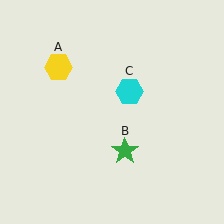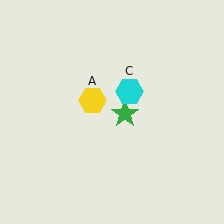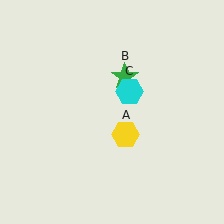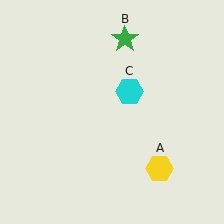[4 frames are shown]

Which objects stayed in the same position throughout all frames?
Cyan hexagon (object C) remained stationary.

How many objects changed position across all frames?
2 objects changed position: yellow hexagon (object A), green star (object B).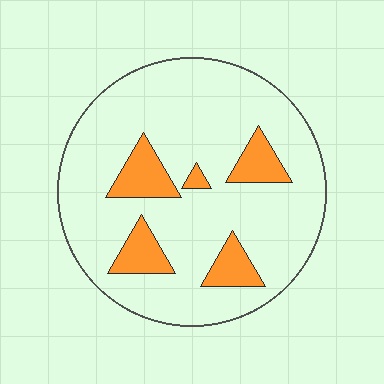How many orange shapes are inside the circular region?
5.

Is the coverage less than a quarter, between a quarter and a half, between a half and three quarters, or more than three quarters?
Less than a quarter.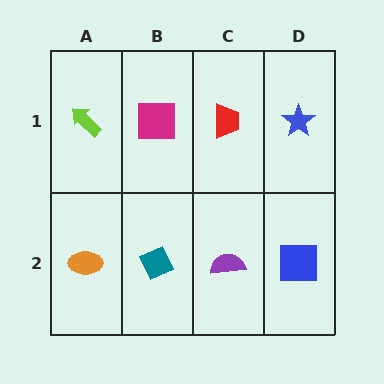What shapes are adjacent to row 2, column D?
A blue star (row 1, column D), a purple semicircle (row 2, column C).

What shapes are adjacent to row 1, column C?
A purple semicircle (row 2, column C), a magenta square (row 1, column B), a blue star (row 1, column D).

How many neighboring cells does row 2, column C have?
3.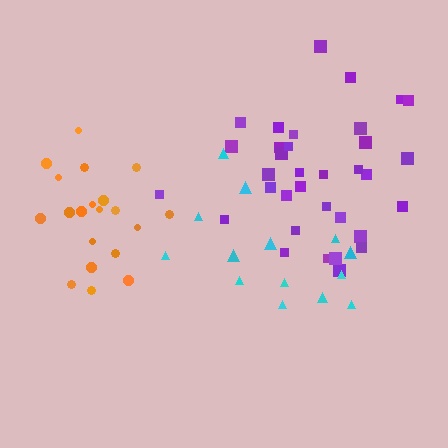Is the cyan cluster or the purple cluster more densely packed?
Purple.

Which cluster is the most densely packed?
Orange.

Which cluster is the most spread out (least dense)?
Cyan.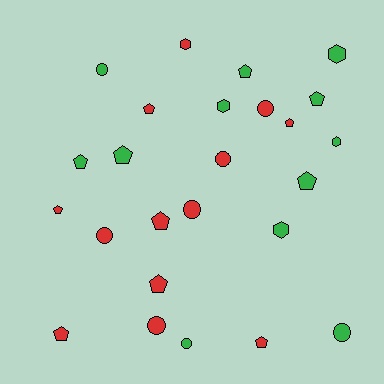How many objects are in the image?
There are 25 objects.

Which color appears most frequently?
Red, with 13 objects.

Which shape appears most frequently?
Pentagon, with 12 objects.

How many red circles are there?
There are 5 red circles.